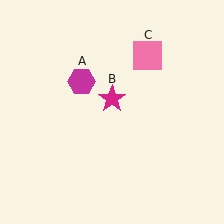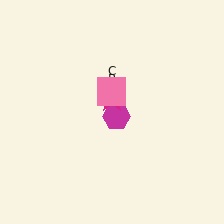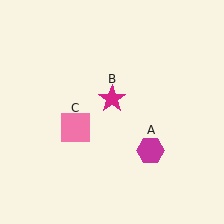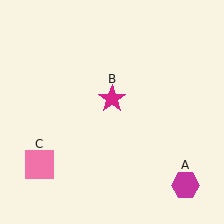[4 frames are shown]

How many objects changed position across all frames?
2 objects changed position: magenta hexagon (object A), pink square (object C).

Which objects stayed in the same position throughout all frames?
Magenta star (object B) remained stationary.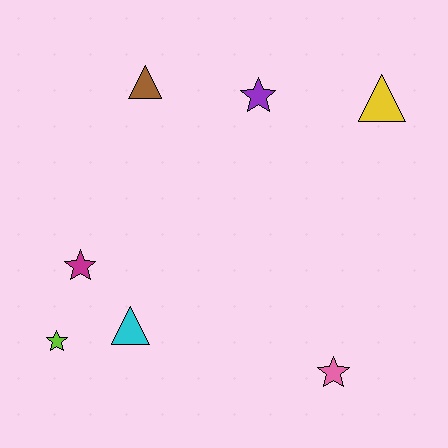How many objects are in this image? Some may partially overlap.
There are 7 objects.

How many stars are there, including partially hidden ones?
There are 4 stars.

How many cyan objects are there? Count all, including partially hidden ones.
There is 1 cyan object.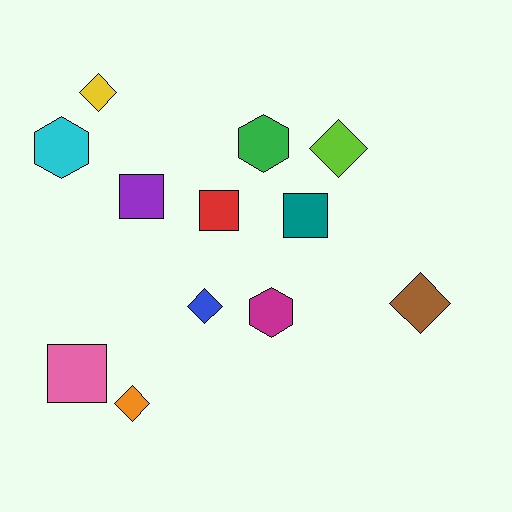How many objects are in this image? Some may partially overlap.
There are 12 objects.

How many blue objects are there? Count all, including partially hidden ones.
There is 1 blue object.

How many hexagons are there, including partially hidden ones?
There are 3 hexagons.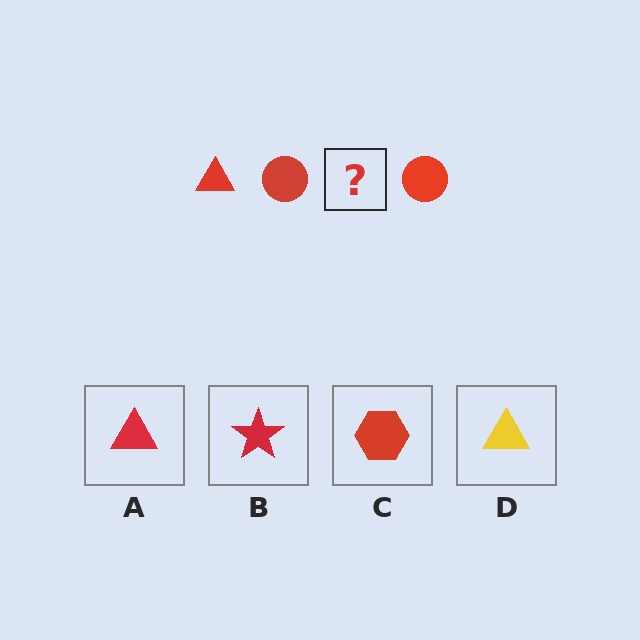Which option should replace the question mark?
Option A.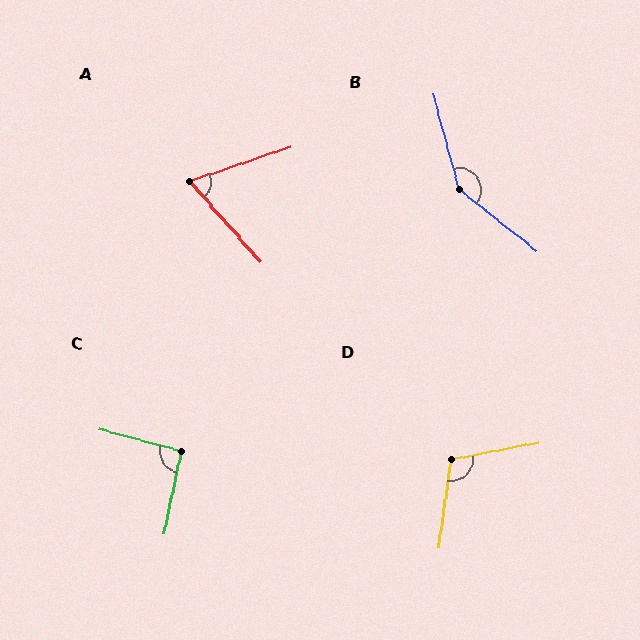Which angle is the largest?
B, at approximately 143 degrees.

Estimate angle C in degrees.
Approximately 94 degrees.